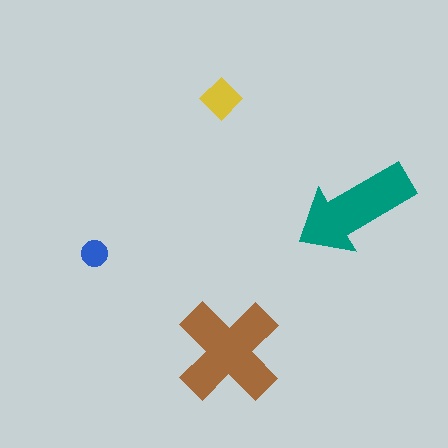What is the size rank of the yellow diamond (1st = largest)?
3rd.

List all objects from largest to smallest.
The brown cross, the teal arrow, the yellow diamond, the blue circle.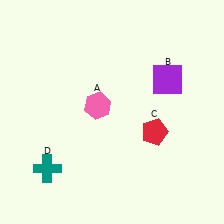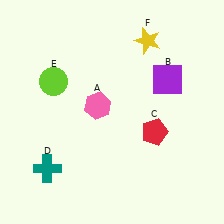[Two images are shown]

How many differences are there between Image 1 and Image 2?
There are 2 differences between the two images.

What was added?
A lime circle (E), a yellow star (F) were added in Image 2.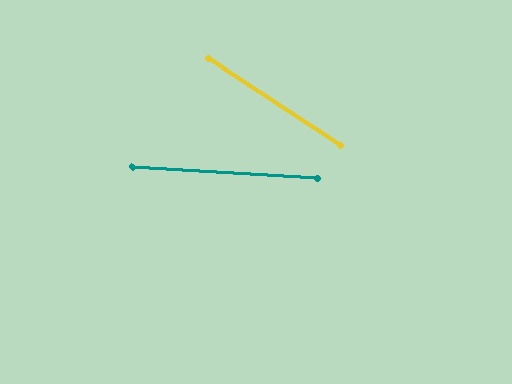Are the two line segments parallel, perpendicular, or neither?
Neither parallel nor perpendicular — they differ by about 30°.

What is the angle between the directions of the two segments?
Approximately 30 degrees.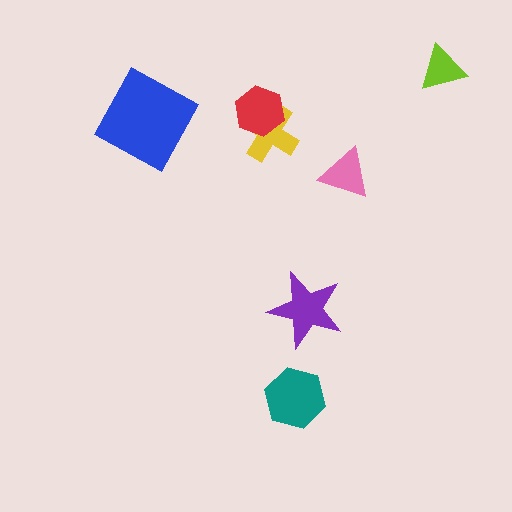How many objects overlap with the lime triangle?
0 objects overlap with the lime triangle.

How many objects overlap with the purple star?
0 objects overlap with the purple star.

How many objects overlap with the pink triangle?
0 objects overlap with the pink triangle.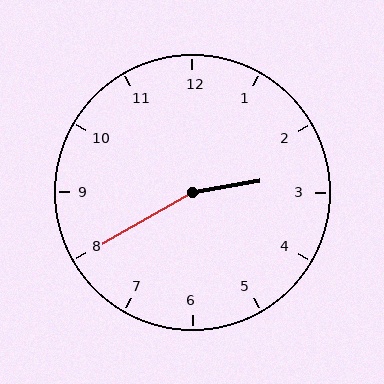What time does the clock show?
2:40.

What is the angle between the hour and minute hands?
Approximately 160 degrees.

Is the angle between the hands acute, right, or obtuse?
It is obtuse.